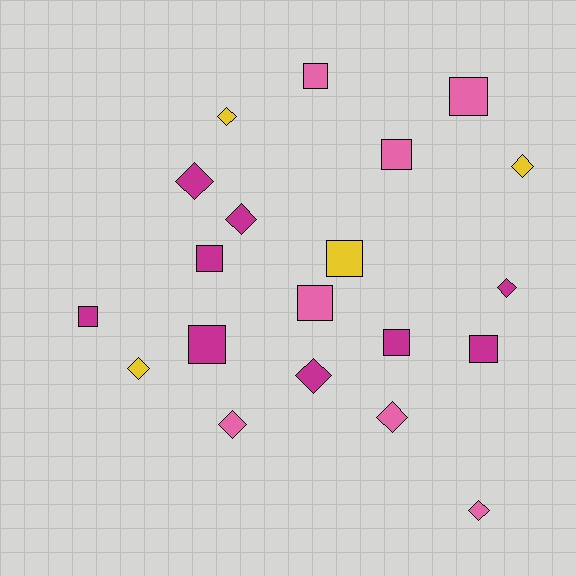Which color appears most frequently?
Magenta, with 9 objects.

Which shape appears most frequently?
Diamond, with 10 objects.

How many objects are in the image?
There are 20 objects.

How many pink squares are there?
There are 4 pink squares.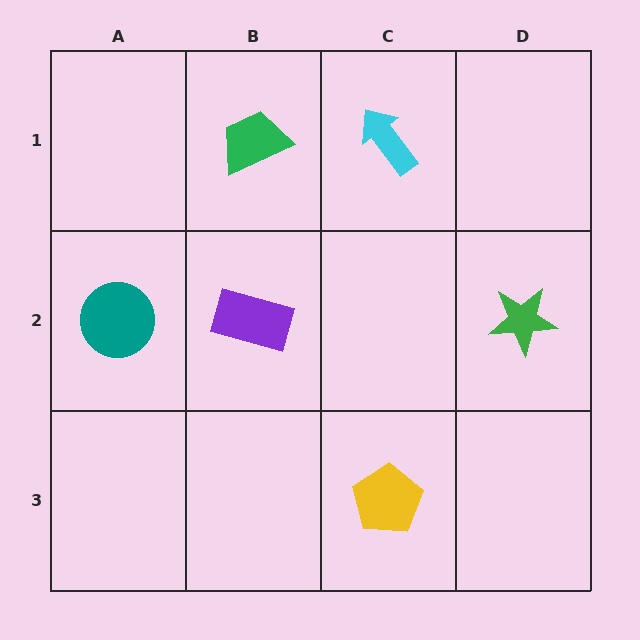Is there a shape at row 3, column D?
No, that cell is empty.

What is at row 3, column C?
A yellow pentagon.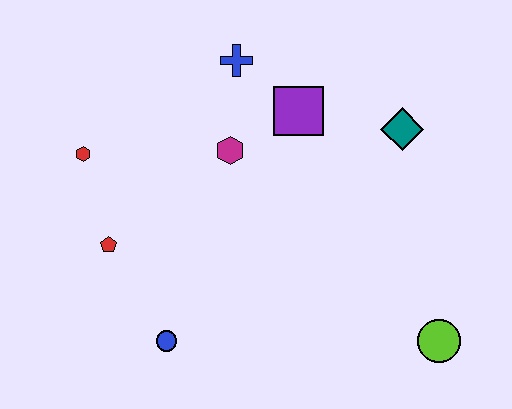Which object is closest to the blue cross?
The purple square is closest to the blue cross.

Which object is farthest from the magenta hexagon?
The lime circle is farthest from the magenta hexagon.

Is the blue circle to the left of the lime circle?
Yes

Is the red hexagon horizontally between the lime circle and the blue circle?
No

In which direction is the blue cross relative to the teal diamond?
The blue cross is to the left of the teal diamond.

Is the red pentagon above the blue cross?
No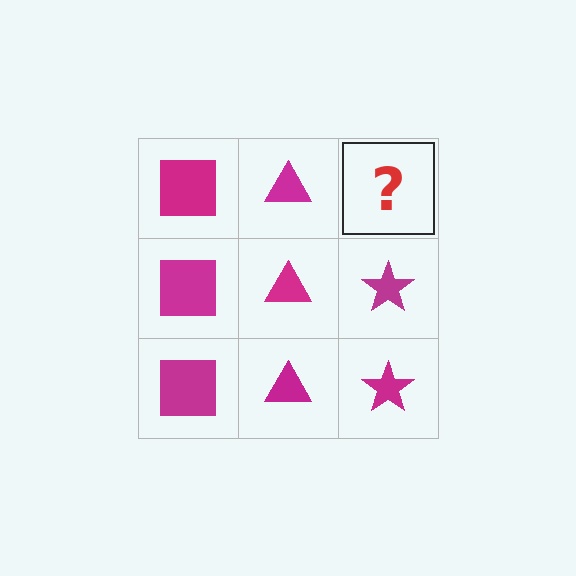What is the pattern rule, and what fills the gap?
The rule is that each column has a consistent shape. The gap should be filled with a magenta star.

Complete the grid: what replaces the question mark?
The question mark should be replaced with a magenta star.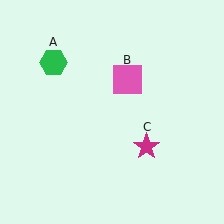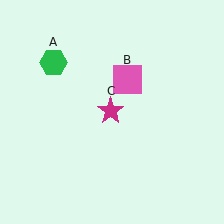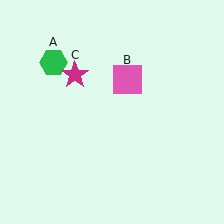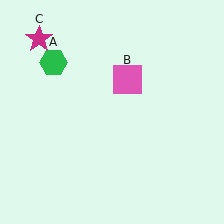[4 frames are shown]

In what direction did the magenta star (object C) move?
The magenta star (object C) moved up and to the left.